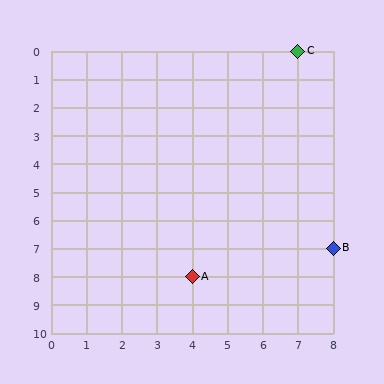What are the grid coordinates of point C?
Point C is at grid coordinates (7, 0).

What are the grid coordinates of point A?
Point A is at grid coordinates (4, 8).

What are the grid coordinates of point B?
Point B is at grid coordinates (8, 7).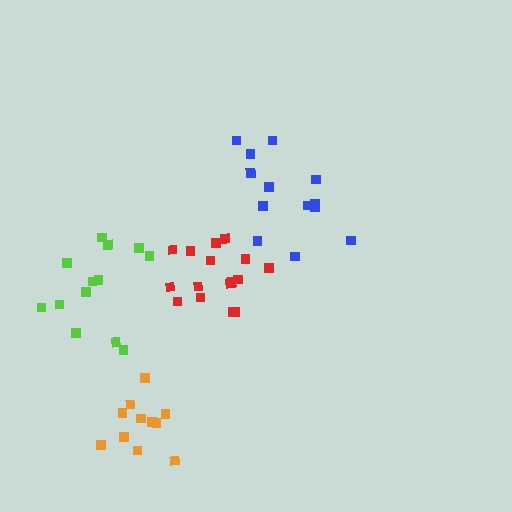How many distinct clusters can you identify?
There are 4 distinct clusters.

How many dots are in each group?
Group 1: 16 dots, Group 2: 13 dots, Group 3: 14 dots, Group 4: 11 dots (54 total).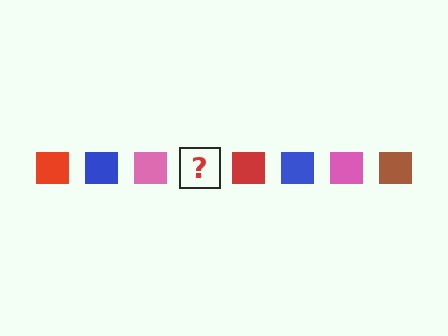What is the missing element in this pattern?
The missing element is a brown square.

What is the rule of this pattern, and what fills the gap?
The rule is that the pattern cycles through red, blue, pink, brown squares. The gap should be filled with a brown square.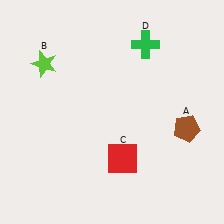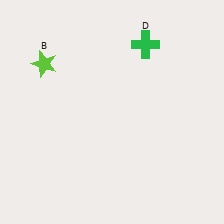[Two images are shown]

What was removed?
The brown pentagon (A), the red square (C) were removed in Image 2.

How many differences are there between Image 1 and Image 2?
There are 2 differences between the two images.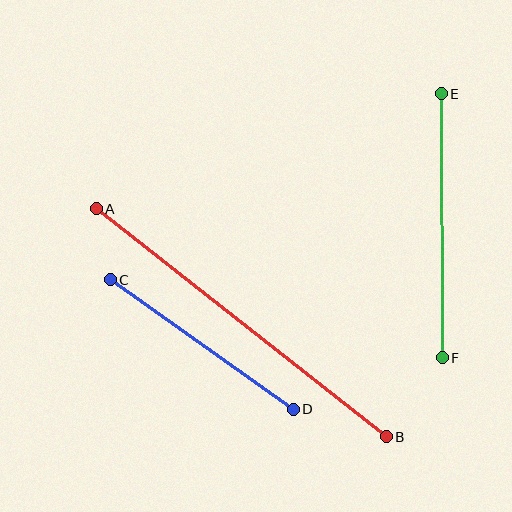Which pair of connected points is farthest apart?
Points A and B are farthest apart.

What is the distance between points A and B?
The distance is approximately 369 pixels.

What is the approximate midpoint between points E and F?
The midpoint is at approximately (442, 226) pixels.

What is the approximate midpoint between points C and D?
The midpoint is at approximately (202, 344) pixels.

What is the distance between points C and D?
The distance is approximately 224 pixels.